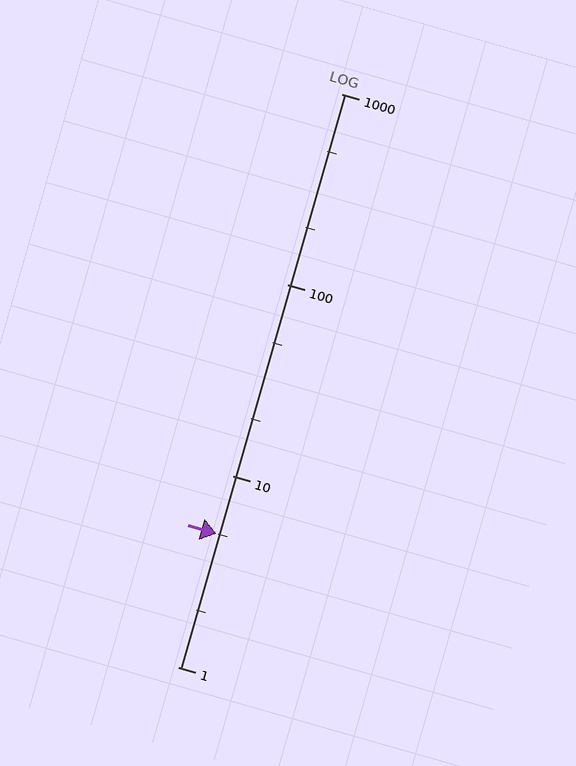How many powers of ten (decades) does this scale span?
The scale spans 3 decades, from 1 to 1000.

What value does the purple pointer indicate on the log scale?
The pointer indicates approximately 5.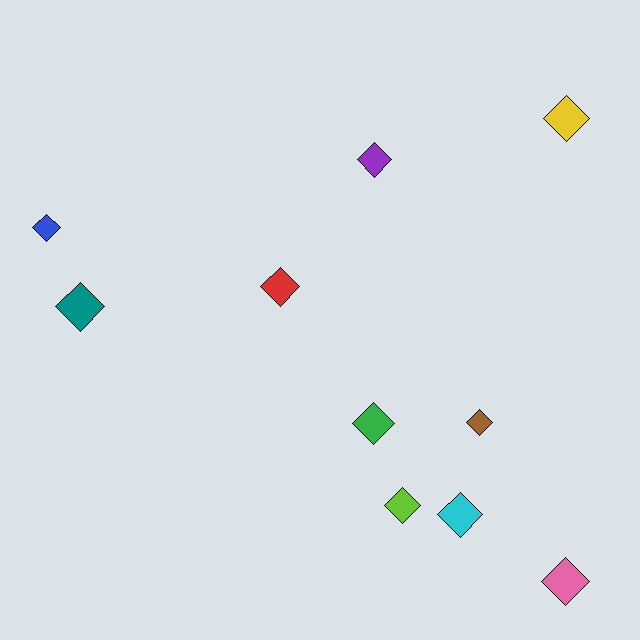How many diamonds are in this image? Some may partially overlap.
There are 10 diamonds.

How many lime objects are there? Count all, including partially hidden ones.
There is 1 lime object.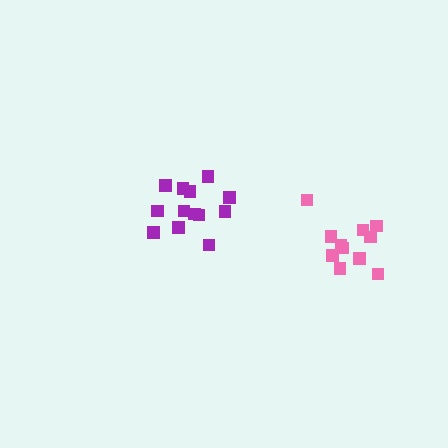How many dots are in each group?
Group 1: 13 dots, Group 2: 11 dots (24 total).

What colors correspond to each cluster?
The clusters are colored: purple, pink.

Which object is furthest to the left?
The purple cluster is leftmost.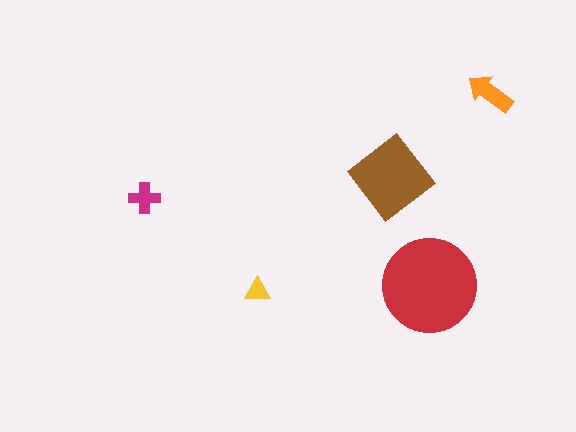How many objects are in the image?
There are 5 objects in the image.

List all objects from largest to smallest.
The red circle, the brown diamond, the orange arrow, the magenta cross, the yellow triangle.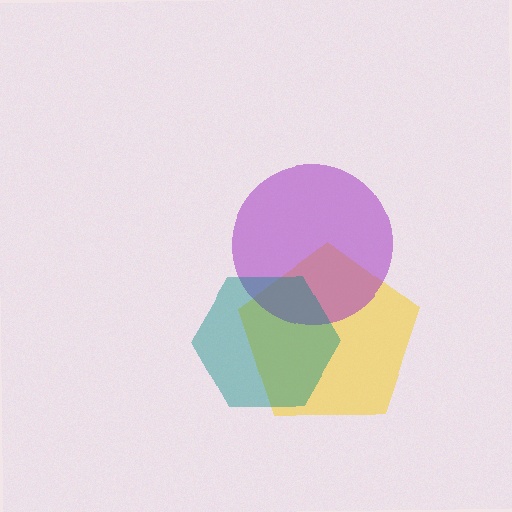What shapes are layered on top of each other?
The layered shapes are: a yellow pentagon, a purple circle, a teal hexagon.